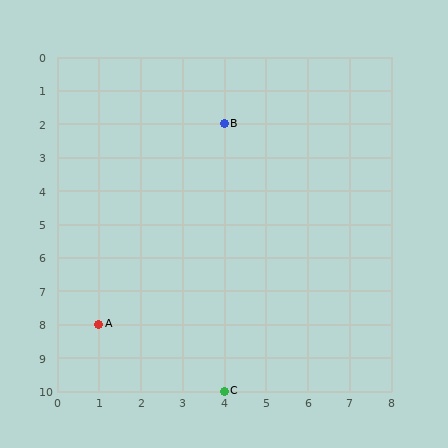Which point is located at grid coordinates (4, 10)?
Point C is at (4, 10).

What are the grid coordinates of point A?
Point A is at grid coordinates (1, 8).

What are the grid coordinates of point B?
Point B is at grid coordinates (4, 2).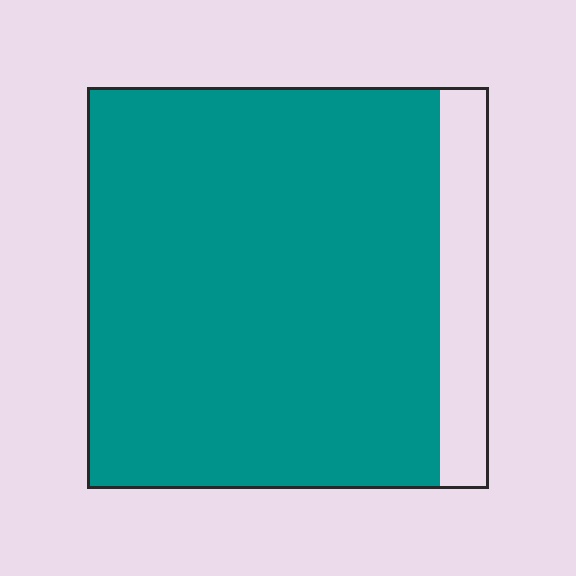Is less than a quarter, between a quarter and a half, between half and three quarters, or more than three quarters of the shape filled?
More than three quarters.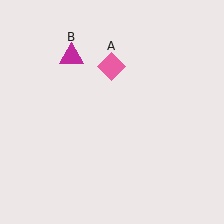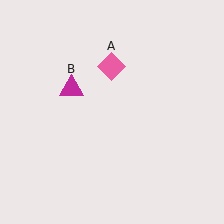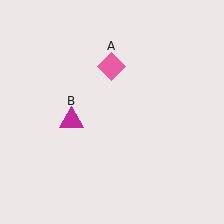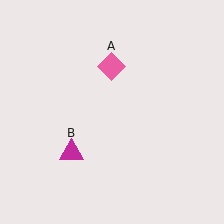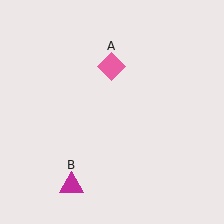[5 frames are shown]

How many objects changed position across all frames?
1 object changed position: magenta triangle (object B).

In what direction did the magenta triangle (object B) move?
The magenta triangle (object B) moved down.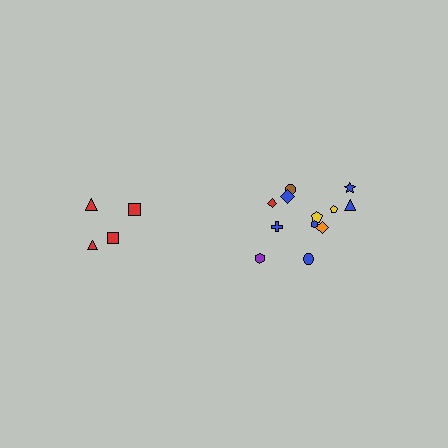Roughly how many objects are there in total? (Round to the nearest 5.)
Roughly 15 objects in total.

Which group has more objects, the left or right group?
The right group.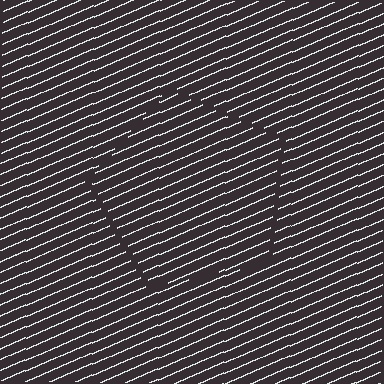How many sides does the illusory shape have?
5 sides — the line-ends trace a pentagon.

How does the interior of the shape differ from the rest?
The interior of the shape contains the same grating, shifted by half a period — the contour is defined by the phase discontinuity where line-ends from the inner and outer gratings abut.